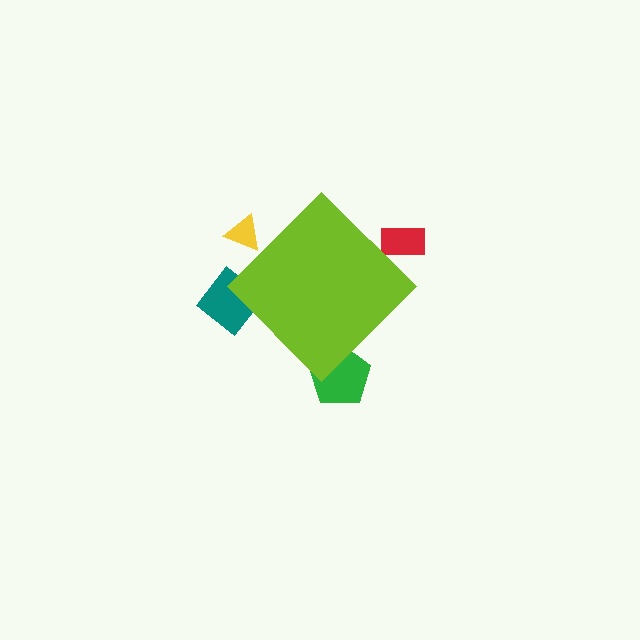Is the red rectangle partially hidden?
Yes, the red rectangle is partially hidden behind the lime diamond.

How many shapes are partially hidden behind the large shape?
4 shapes are partially hidden.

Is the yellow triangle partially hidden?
Yes, the yellow triangle is partially hidden behind the lime diamond.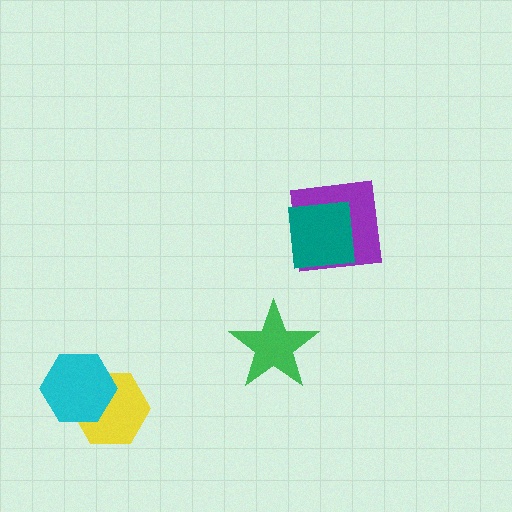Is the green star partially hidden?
No, no other shape covers it.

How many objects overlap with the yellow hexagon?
1 object overlaps with the yellow hexagon.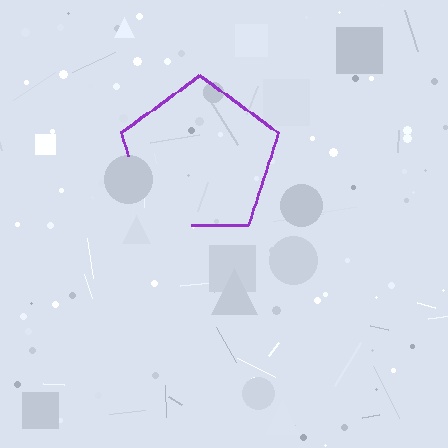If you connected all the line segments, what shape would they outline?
They would outline a pentagon.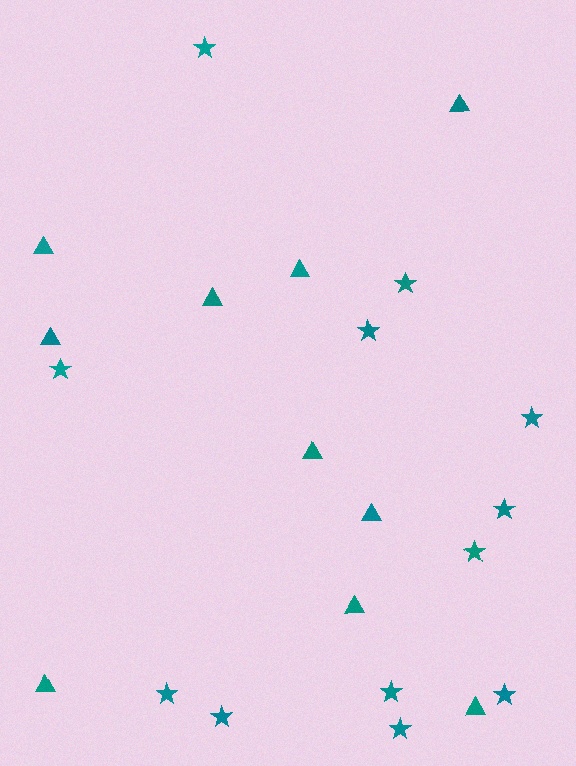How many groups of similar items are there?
There are 2 groups: one group of stars (12) and one group of triangles (10).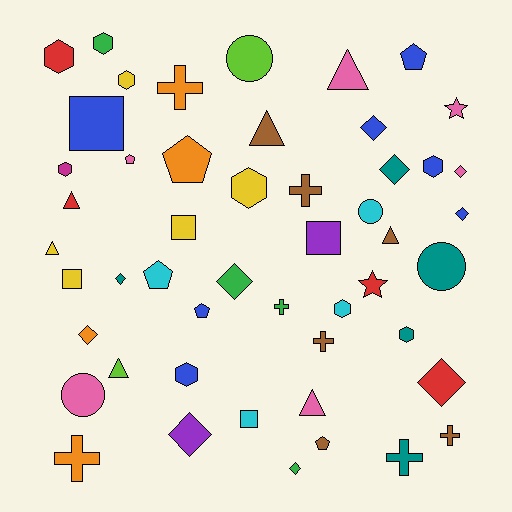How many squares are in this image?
There are 5 squares.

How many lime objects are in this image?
There are 2 lime objects.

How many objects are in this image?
There are 50 objects.